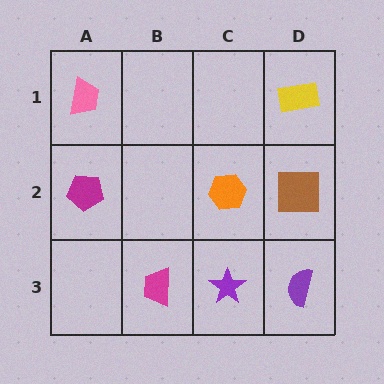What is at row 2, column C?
An orange hexagon.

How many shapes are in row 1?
2 shapes.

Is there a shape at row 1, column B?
No, that cell is empty.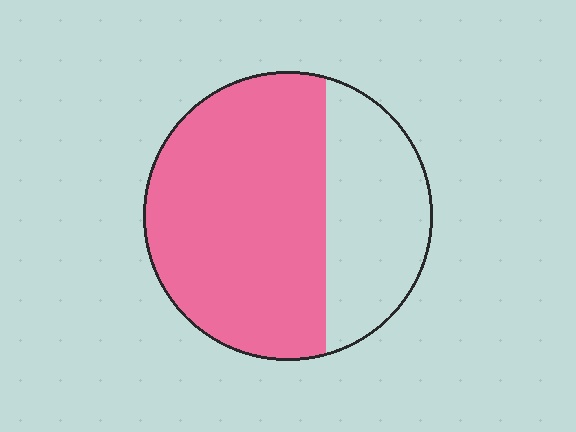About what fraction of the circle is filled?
About two thirds (2/3).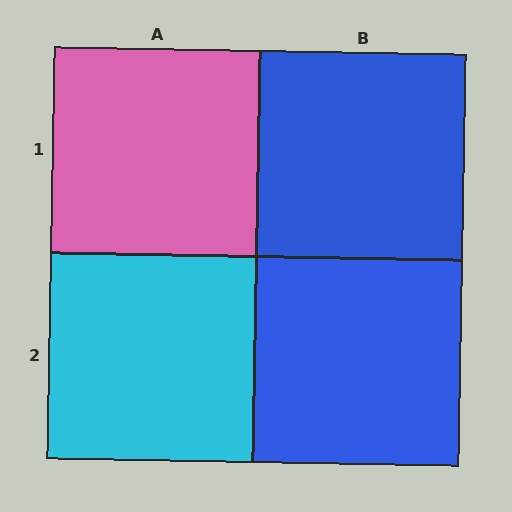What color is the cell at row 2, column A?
Cyan.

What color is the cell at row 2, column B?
Blue.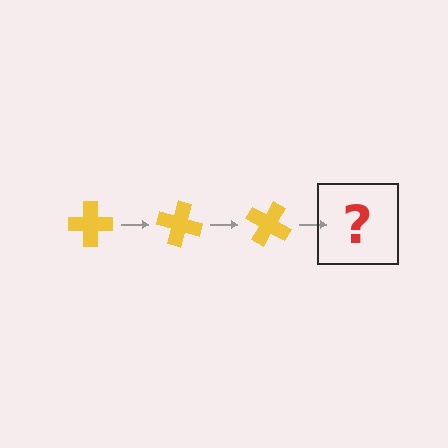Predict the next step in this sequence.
The next step is a yellow cross rotated 45 degrees.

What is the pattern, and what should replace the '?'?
The pattern is that the cross rotates 15 degrees each step. The '?' should be a yellow cross rotated 45 degrees.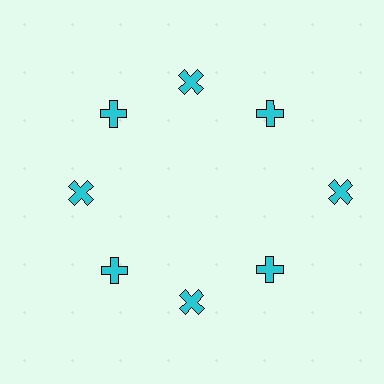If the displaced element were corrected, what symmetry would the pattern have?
It would have 8-fold rotational symmetry — the pattern would map onto itself every 45 degrees.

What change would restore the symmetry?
The symmetry would be restored by moving it inward, back onto the ring so that all 8 crosses sit at equal angles and equal distance from the center.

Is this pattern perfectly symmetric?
No. The 8 cyan crosses are arranged in a ring, but one element near the 3 o'clock position is pushed outward from the center, breaking the 8-fold rotational symmetry.